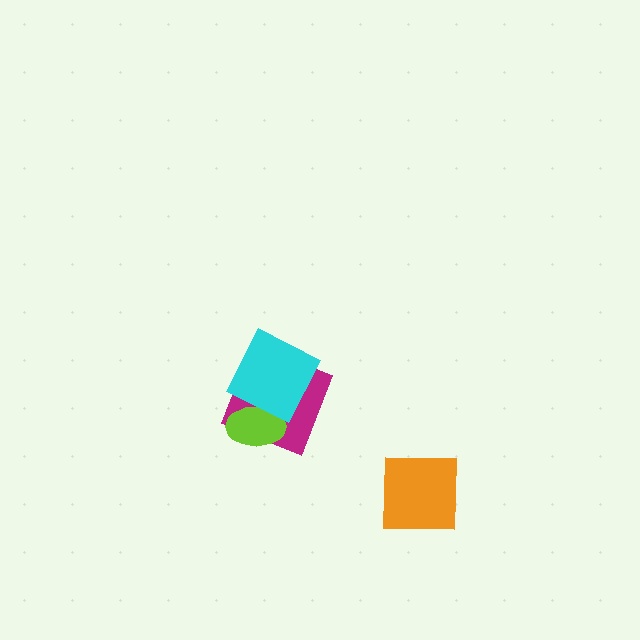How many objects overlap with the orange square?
0 objects overlap with the orange square.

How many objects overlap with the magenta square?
2 objects overlap with the magenta square.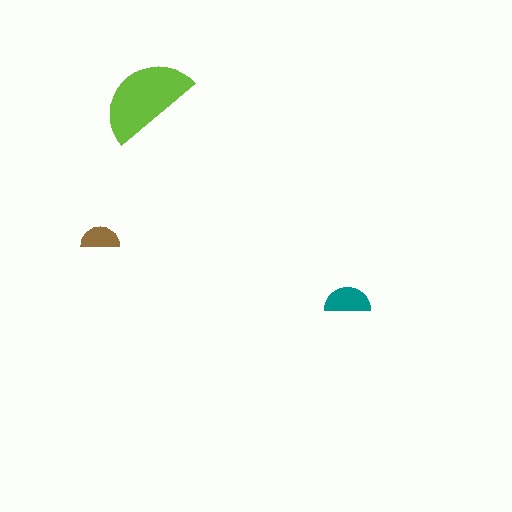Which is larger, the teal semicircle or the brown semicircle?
The teal one.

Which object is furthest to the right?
The teal semicircle is rightmost.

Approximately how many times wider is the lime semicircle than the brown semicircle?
About 2.5 times wider.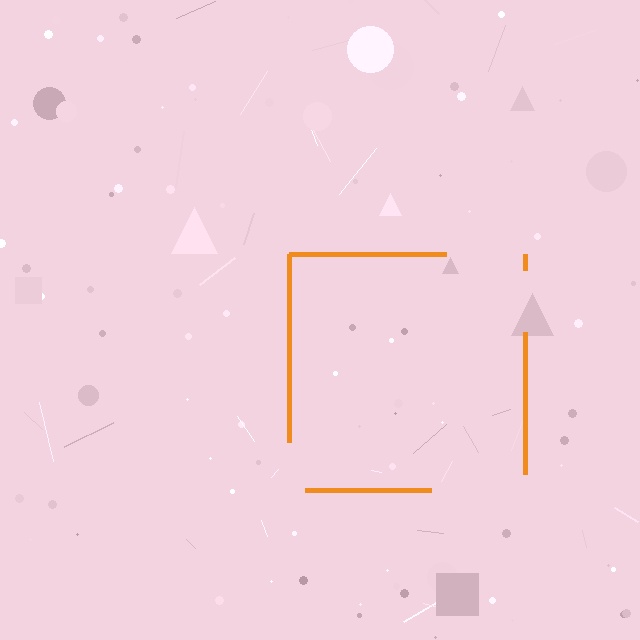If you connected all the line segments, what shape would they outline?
They would outline a square.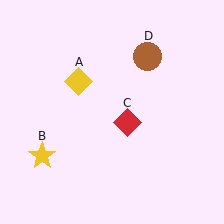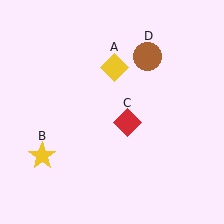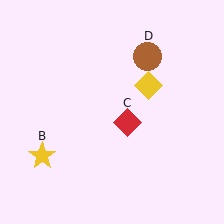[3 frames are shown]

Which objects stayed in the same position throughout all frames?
Yellow star (object B) and red diamond (object C) and brown circle (object D) remained stationary.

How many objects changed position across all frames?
1 object changed position: yellow diamond (object A).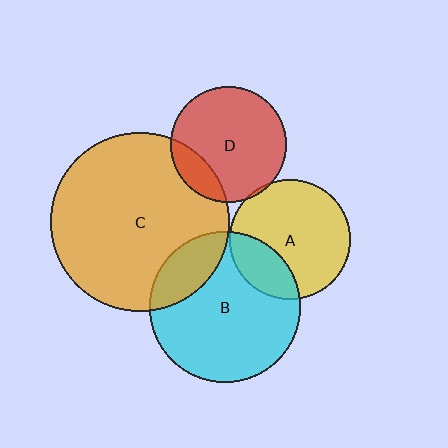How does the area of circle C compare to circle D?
Approximately 2.4 times.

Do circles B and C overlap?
Yes.